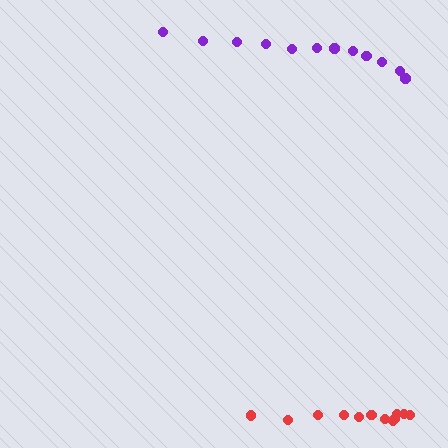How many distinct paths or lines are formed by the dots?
There are 2 distinct paths.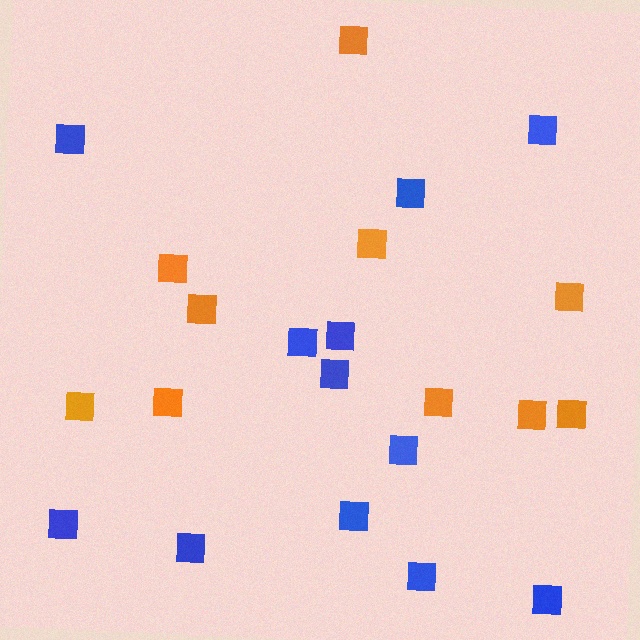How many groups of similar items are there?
There are 2 groups: one group of orange squares (10) and one group of blue squares (12).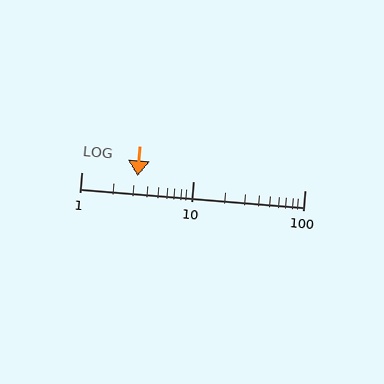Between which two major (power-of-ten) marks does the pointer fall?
The pointer is between 1 and 10.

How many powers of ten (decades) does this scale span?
The scale spans 2 decades, from 1 to 100.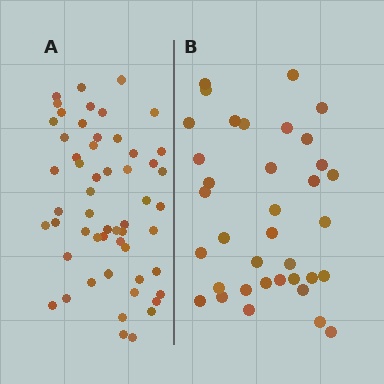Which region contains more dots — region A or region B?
Region A (the left region) has more dots.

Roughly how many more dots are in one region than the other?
Region A has approximately 20 more dots than region B.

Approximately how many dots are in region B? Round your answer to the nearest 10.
About 40 dots. (The exact count is 36, which rounds to 40.)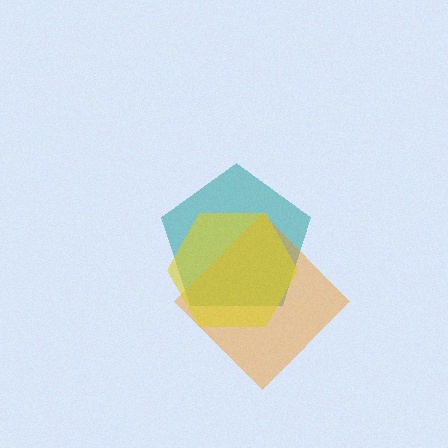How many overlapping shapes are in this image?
There are 3 overlapping shapes in the image.